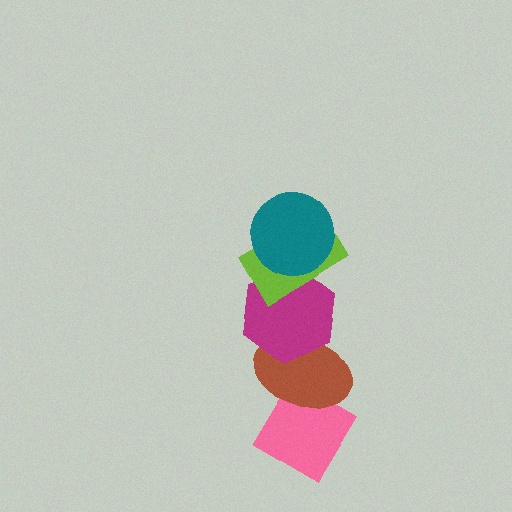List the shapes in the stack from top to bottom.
From top to bottom: the teal circle, the lime rectangle, the magenta hexagon, the brown ellipse, the pink diamond.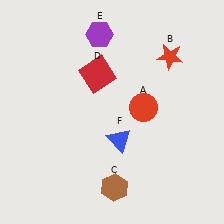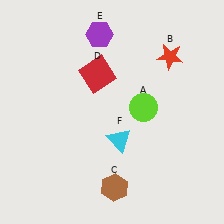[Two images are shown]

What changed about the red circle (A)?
In Image 1, A is red. In Image 2, it changed to lime.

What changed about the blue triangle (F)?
In Image 1, F is blue. In Image 2, it changed to cyan.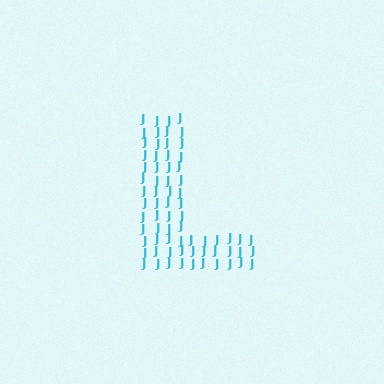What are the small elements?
The small elements are letter J's.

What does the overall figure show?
The overall figure shows the letter L.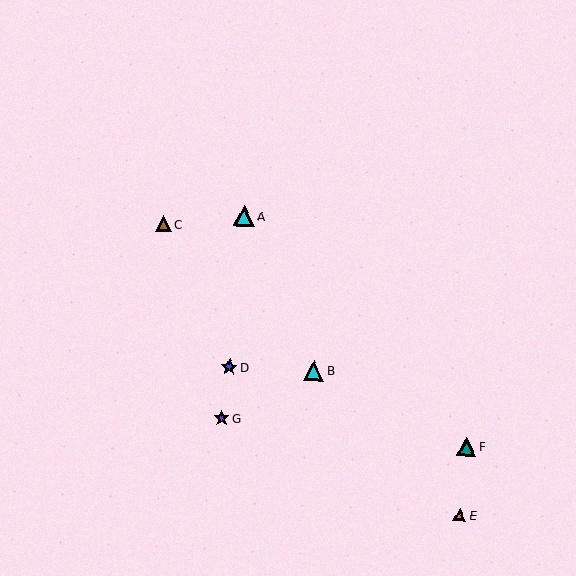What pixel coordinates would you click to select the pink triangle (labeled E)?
Click at (460, 515) to select the pink triangle E.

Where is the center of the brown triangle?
The center of the brown triangle is at (163, 224).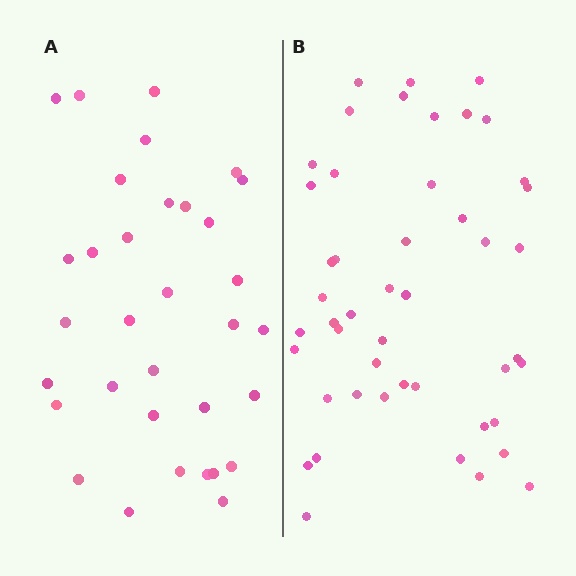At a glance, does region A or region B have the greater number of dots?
Region B (the right region) has more dots.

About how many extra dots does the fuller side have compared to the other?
Region B has approximately 15 more dots than region A.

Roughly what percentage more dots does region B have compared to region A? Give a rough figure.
About 40% more.